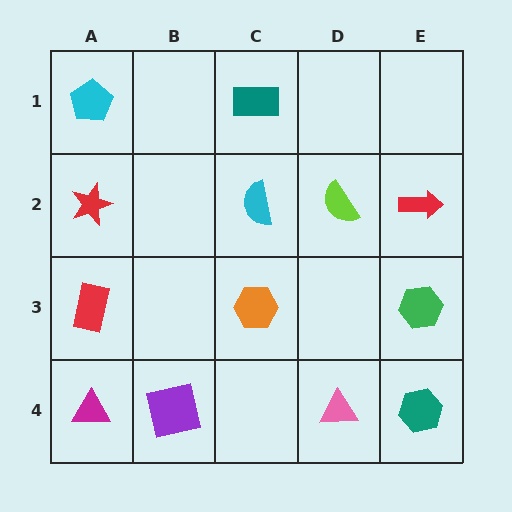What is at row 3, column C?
An orange hexagon.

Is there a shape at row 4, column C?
No, that cell is empty.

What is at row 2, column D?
A lime semicircle.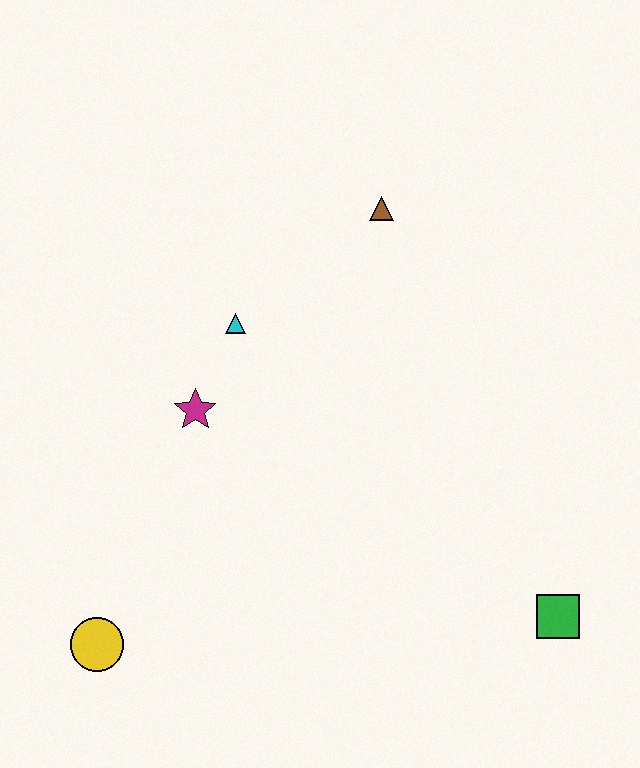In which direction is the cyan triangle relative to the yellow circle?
The cyan triangle is above the yellow circle.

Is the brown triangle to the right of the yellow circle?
Yes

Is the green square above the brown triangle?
No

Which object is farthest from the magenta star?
The green square is farthest from the magenta star.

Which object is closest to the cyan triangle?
The magenta star is closest to the cyan triangle.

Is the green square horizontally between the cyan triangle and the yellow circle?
No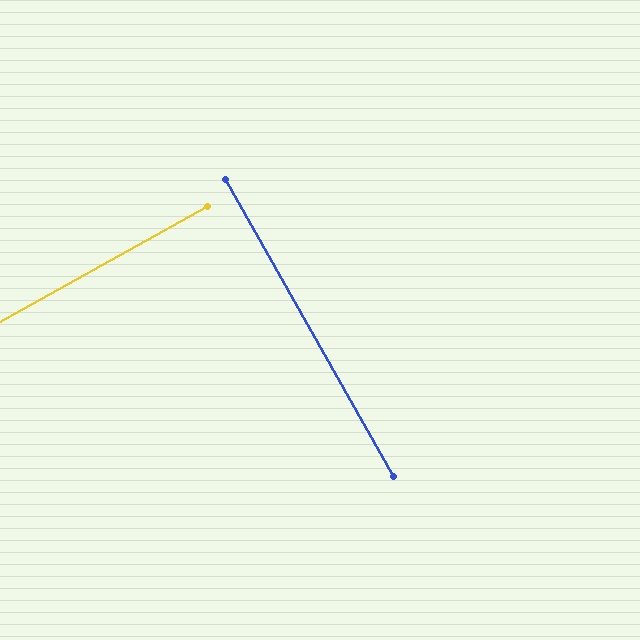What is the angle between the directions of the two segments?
Approximately 90 degrees.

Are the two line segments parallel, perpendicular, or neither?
Perpendicular — they meet at approximately 90°.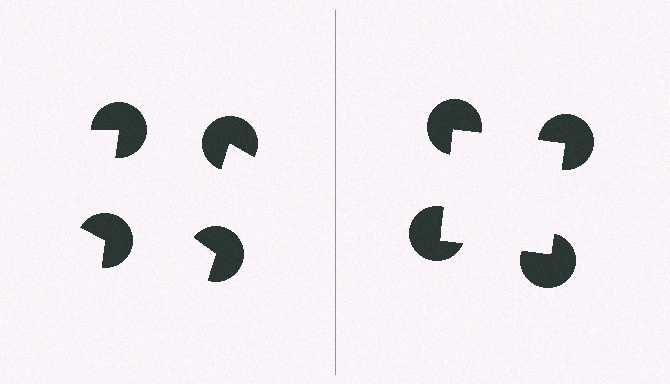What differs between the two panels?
The pac-man discs are positioned identically on both sides; only the wedge orientations differ. On the right they align to a square; on the left they are misaligned.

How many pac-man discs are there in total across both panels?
8 — 4 on each side.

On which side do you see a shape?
An illusory square appears on the right side. On the left side the wedge cuts are rotated, so no coherent shape forms.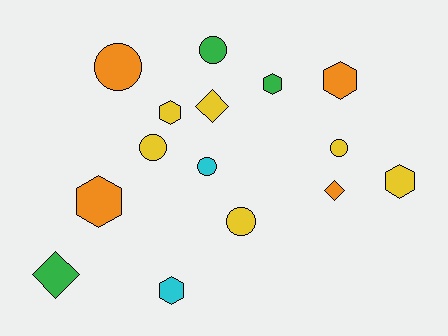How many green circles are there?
There is 1 green circle.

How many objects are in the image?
There are 15 objects.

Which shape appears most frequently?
Hexagon, with 6 objects.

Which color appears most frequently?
Yellow, with 6 objects.